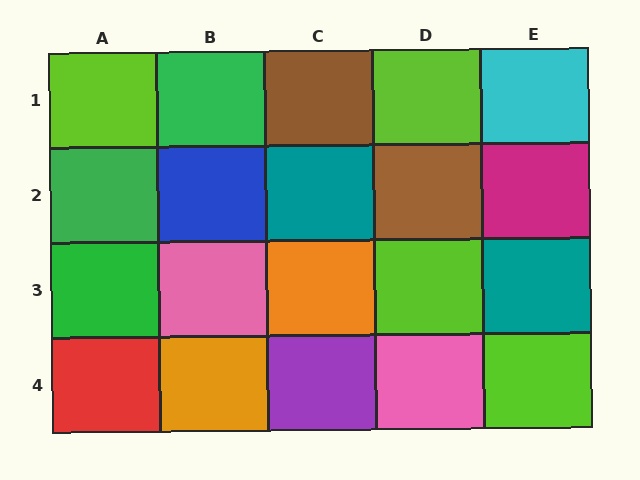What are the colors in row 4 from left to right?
Red, orange, purple, pink, lime.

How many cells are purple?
1 cell is purple.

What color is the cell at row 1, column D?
Lime.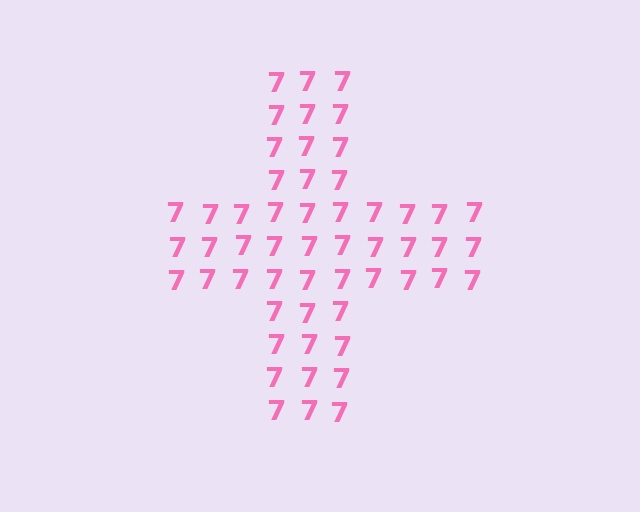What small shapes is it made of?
It is made of small digit 7's.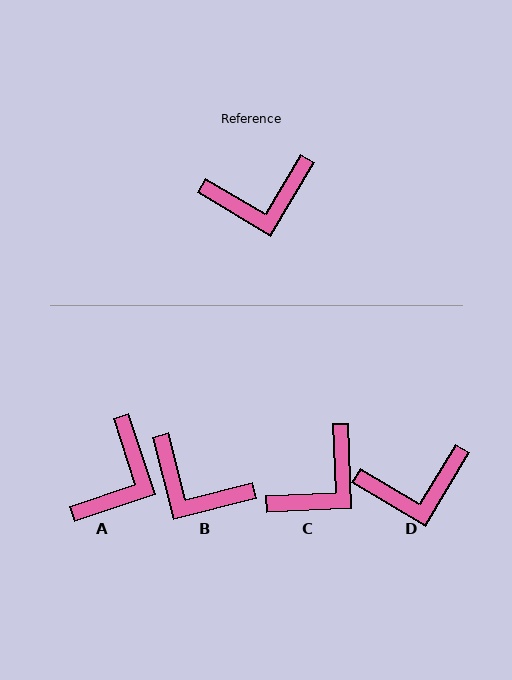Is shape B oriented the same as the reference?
No, it is off by about 44 degrees.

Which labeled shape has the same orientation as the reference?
D.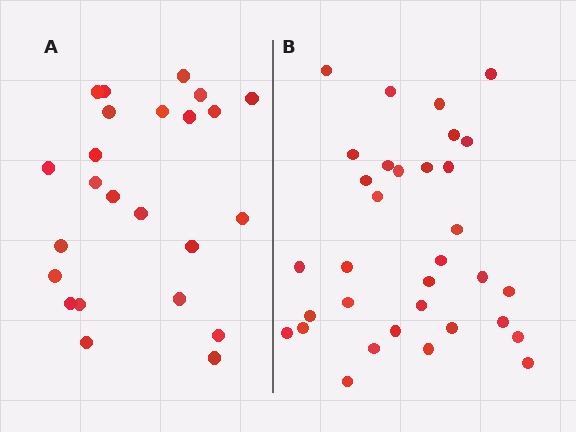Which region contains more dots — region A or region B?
Region B (the right region) has more dots.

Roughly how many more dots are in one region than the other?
Region B has roughly 8 or so more dots than region A.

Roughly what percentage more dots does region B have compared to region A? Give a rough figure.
About 40% more.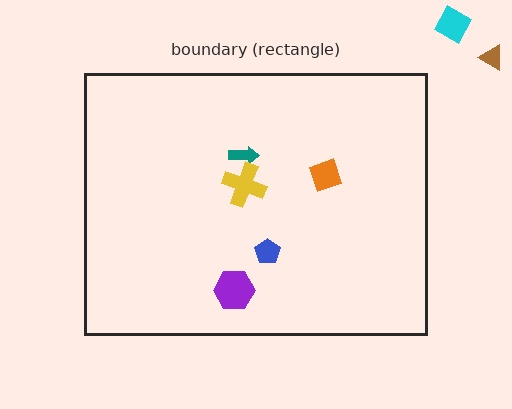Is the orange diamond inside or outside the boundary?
Inside.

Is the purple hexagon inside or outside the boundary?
Inside.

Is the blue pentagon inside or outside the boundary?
Inside.